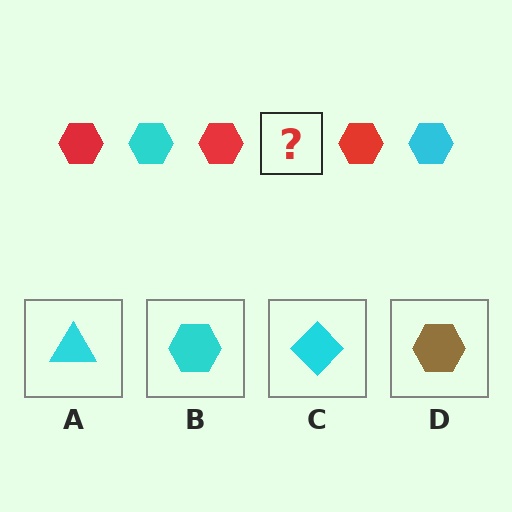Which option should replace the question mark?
Option B.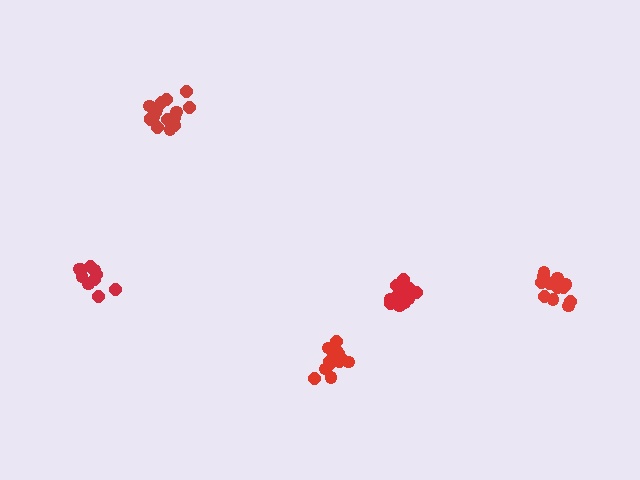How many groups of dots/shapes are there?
There are 5 groups.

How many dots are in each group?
Group 1: 16 dots, Group 2: 13 dots, Group 3: 14 dots, Group 4: 10 dots, Group 5: 15 dots (68 total).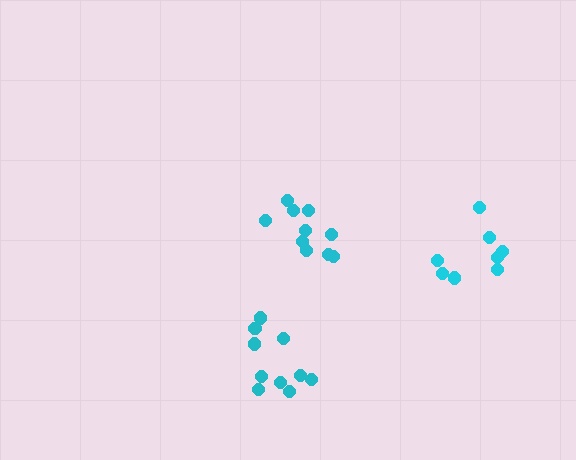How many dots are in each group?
Group 1: 10 dots, Group 2: 8 dots, Group 3: 10 dots (28 total).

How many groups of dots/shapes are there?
There are 3 groups.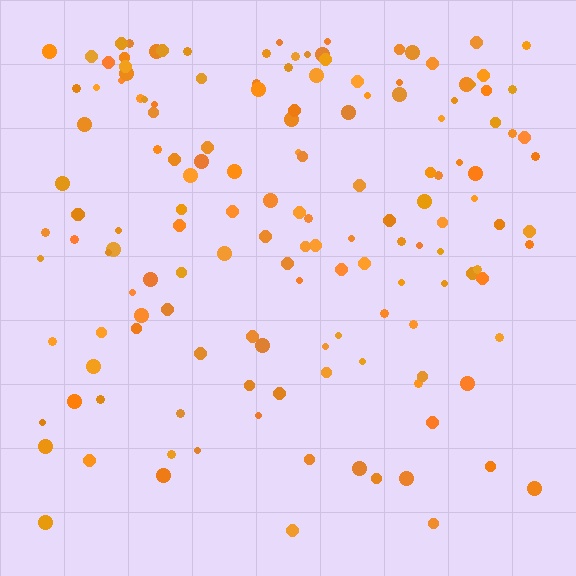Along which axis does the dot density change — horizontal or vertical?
Vertical.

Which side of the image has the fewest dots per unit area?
The bottom.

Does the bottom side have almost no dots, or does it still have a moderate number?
Still a moderate number, just noticeably fewer than the top.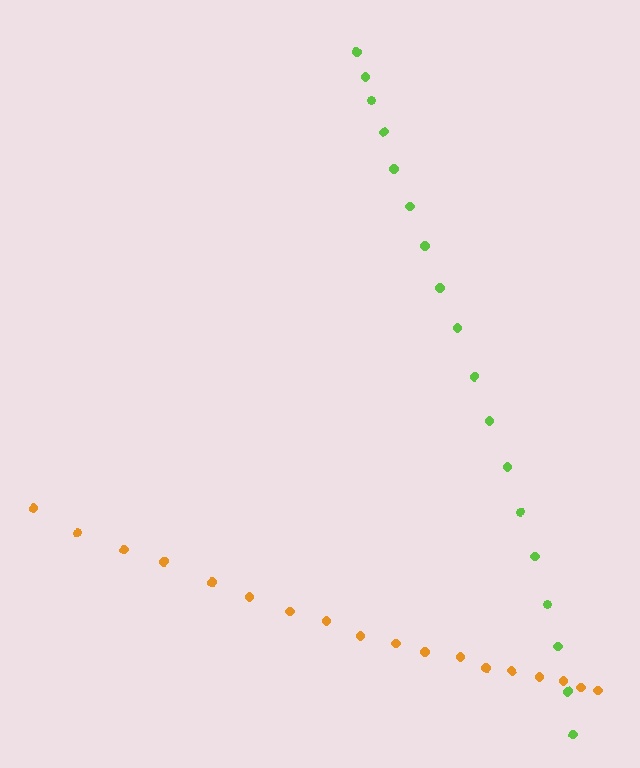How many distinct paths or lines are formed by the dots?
There are 2 distinct paths.